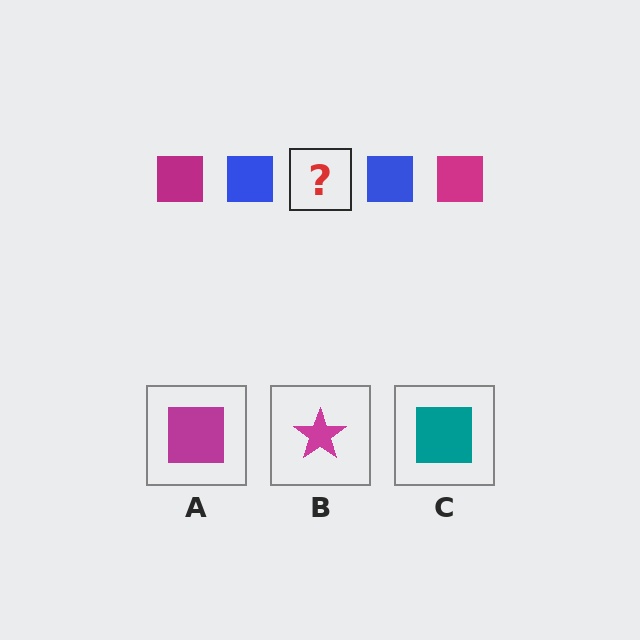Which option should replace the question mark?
Option A.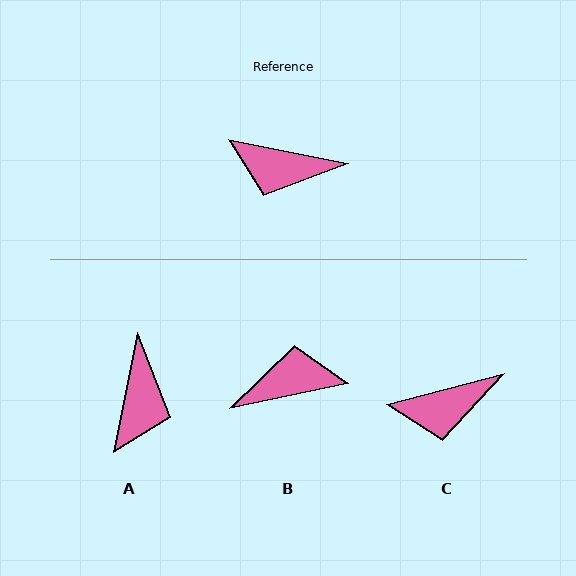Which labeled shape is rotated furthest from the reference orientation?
B, about 157 degrees away.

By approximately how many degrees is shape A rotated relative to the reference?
Approximately 90 degrees counter-clockwise.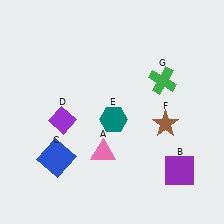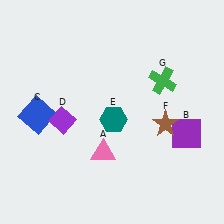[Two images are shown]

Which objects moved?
The objects that moved are: the purple square (B), the blue square (C).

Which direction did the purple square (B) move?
The purple square (B) moved up.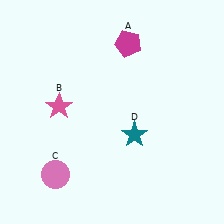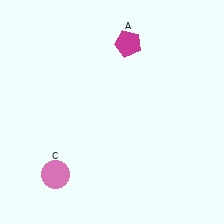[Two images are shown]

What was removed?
The pink star (B), the teal star (D) were removed in Image 2.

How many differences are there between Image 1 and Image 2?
There are 2 differences between the two images.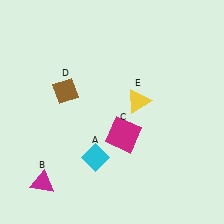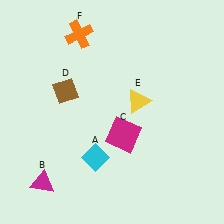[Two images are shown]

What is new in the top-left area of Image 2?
An orange cross (F) was added in the top-left area of Image 2.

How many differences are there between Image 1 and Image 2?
There is 1 difference between the two images.